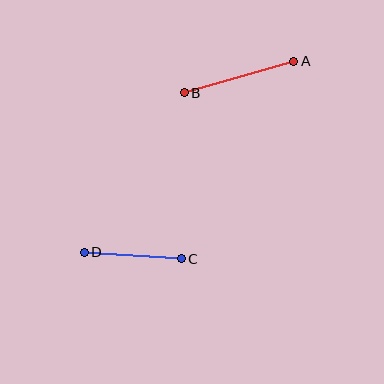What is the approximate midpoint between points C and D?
The midpoint is at approximately (133, 256) pixels.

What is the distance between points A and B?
The distance is approximately 114 pixels.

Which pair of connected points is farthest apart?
Points A and B are farthest apart.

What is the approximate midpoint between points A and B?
The midpoint is at approximately (239, 77) pixels.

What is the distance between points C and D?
The distance is approximately 98 pixels.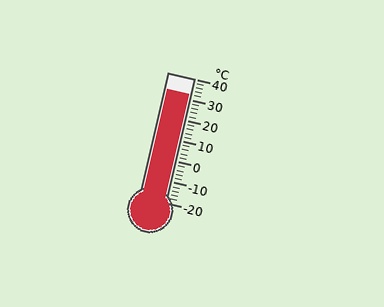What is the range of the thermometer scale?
The thermometer scale ranges from -20°C to 40°C.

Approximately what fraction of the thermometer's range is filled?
The thermometer is filled to approximately 85% of its range.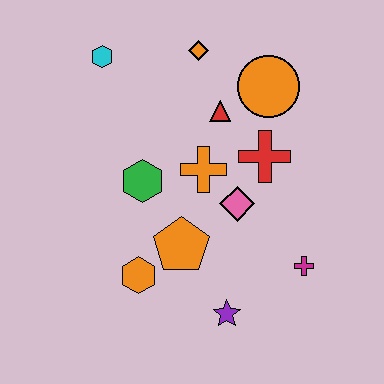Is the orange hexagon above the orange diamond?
No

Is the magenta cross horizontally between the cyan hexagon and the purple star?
No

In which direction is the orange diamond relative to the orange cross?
The orange diamond is above the orange cross.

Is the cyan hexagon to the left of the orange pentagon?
Yes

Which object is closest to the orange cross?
The pink diamond is closest to the orange cross.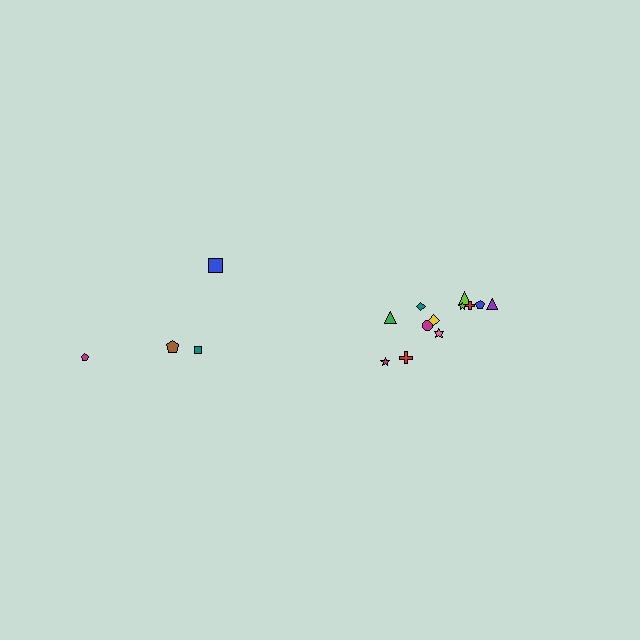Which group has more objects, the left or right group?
The right group.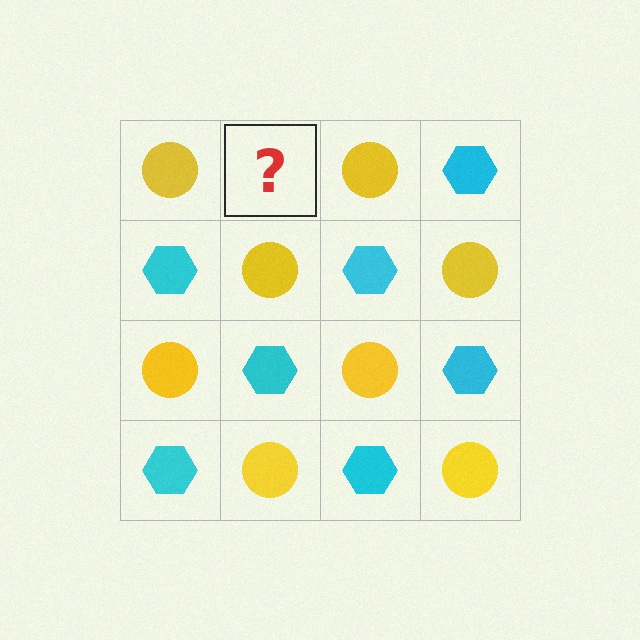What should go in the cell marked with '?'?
The missing cell should contain a cyan hexagon.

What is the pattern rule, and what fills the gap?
The rule is that it alternates yellow circle and cyan hexagon in a checkerboard pattern. The gap should be filled with a cyan hexagon.